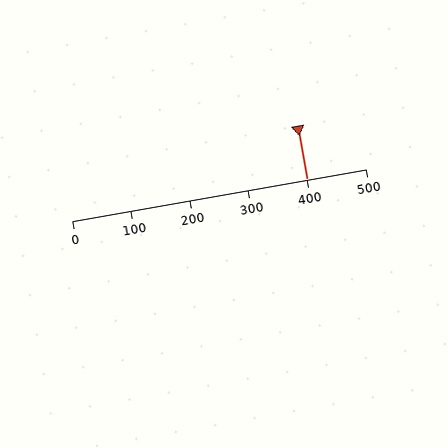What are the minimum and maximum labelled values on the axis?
The axis runs from 0 to 500.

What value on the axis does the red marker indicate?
The marker indicates approximately 400.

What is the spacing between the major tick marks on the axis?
The major ticks are spaced 100 apart.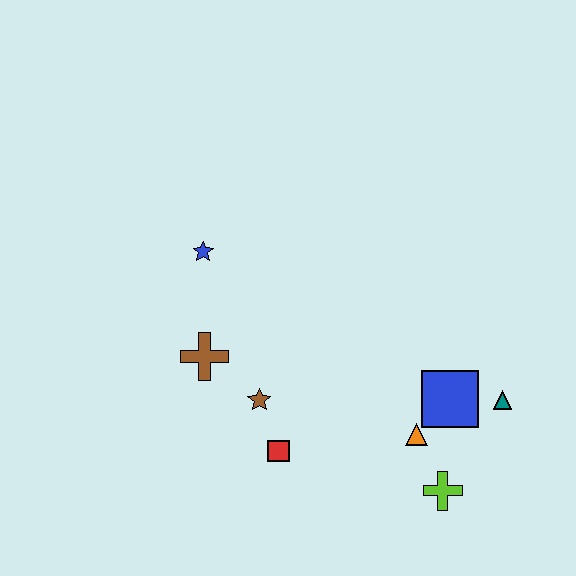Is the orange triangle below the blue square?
Yes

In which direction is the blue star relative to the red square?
The blue star is above the red square.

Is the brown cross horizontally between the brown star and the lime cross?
No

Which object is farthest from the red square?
The teal triangle is farthest from the red square.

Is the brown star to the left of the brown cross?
No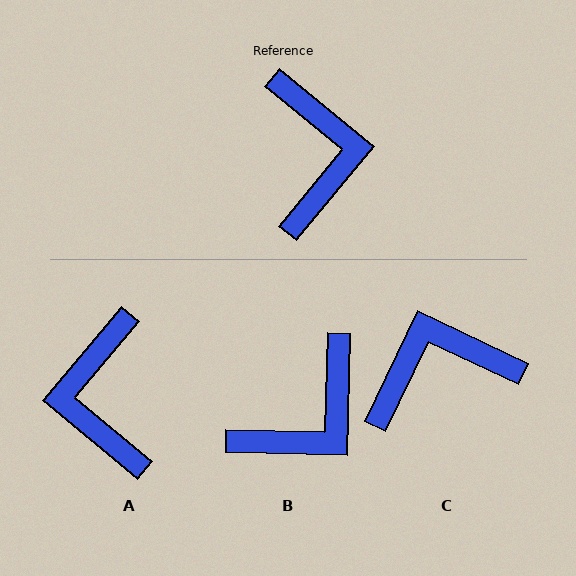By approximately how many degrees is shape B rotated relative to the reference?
Approximately 52 degrees clockwise.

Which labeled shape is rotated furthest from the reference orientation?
A, about 179 degrees away.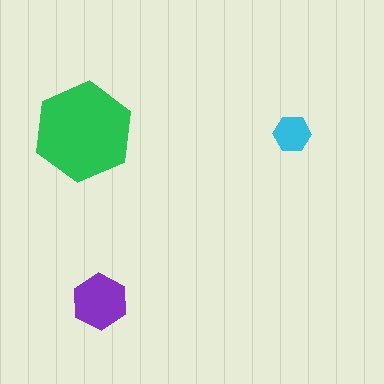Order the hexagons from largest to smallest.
the green one, the purple one, the cyan one.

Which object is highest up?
The green hexagon is topmost.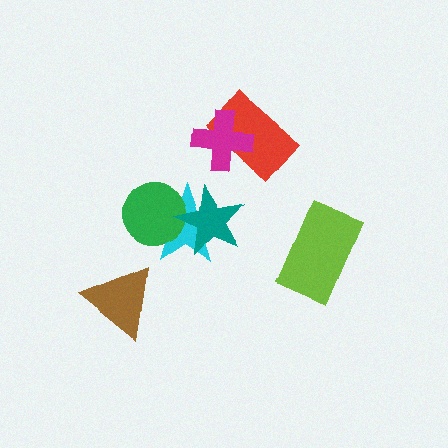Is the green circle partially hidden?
Yes, it is partially covered by another shape.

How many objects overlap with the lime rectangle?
0 objects overlap with the lime rectangle.